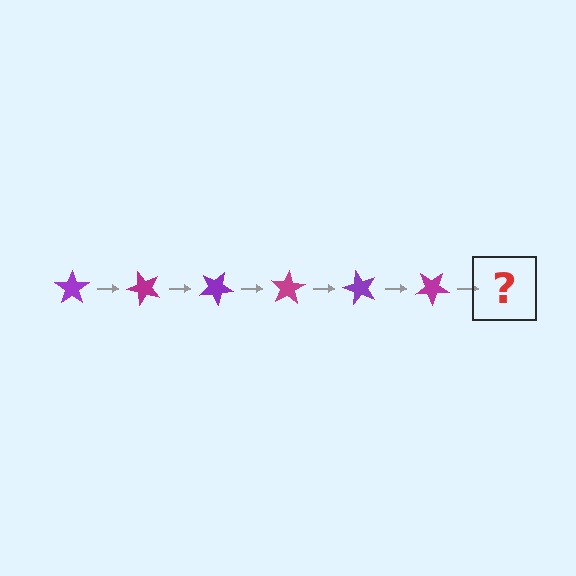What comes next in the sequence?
The next element should be a purple star, rotated 300 degrees from the start.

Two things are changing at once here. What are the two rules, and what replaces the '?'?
The two rules are that it rotates 50 degrees each step and the color cycles through purple and magenta. The '?' should be a purple star, rotated 300 degrees from the start.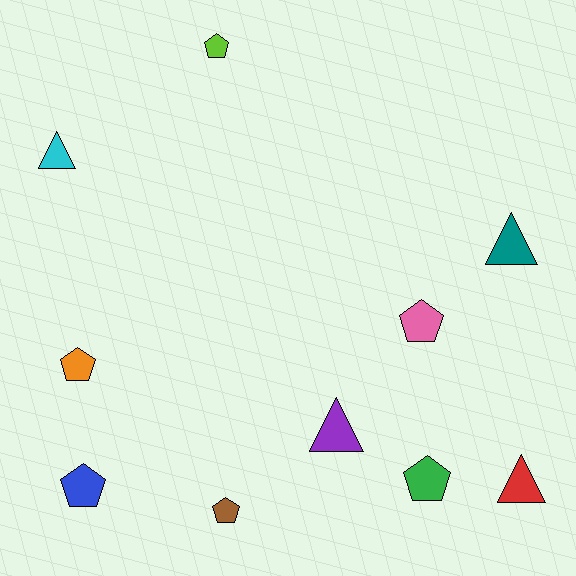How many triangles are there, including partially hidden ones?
There are 4 triangles.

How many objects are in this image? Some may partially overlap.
There are 10 objects.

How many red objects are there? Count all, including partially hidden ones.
There is 1 red object.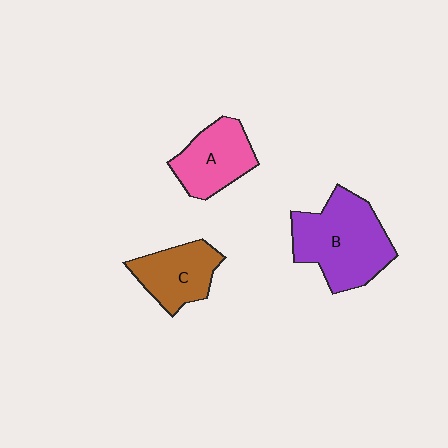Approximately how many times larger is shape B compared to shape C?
Approximately 1.6 times.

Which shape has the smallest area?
Shape C (brown).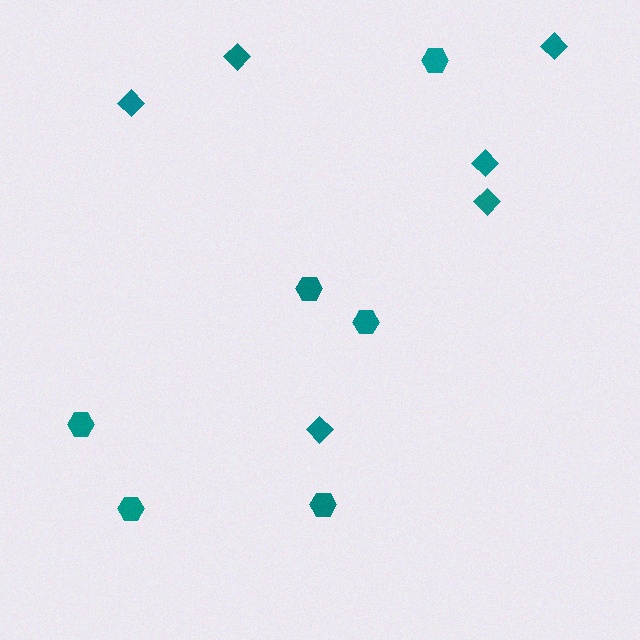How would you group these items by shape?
There are 2 groups: one group of hexagons (6) and one group of diamonds (6).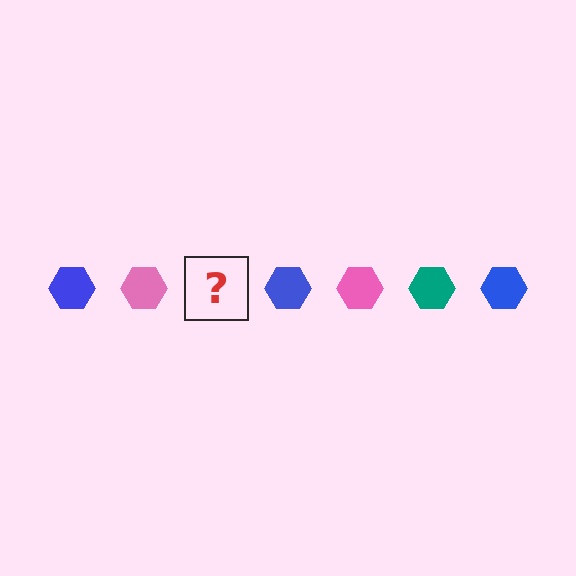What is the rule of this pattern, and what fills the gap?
The rule is that the pattern cycles through blue, pink, teal hexagons. The gap should be filled with a teal hexagon.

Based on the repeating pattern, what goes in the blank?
The blank should be a teal hexagon.